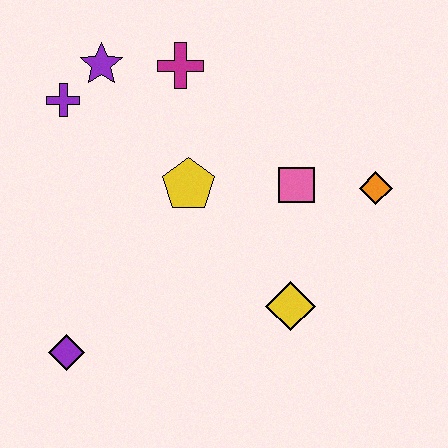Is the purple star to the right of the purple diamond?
Yes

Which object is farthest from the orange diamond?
The purple diamond is farthest from the orange diamond.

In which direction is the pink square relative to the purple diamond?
The pink square is to the right of the purple diamond.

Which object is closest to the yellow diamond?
The pink square is closest to the yellow diamond.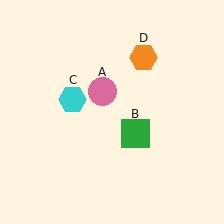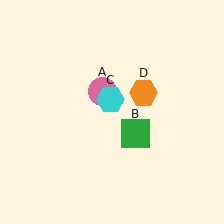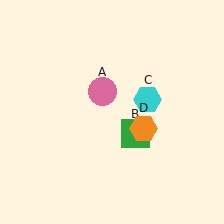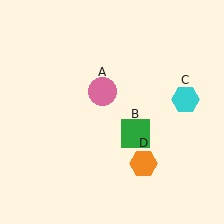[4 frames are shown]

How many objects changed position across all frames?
2 objects changed position: cyan hexagon (object C), orange hexagon (object D).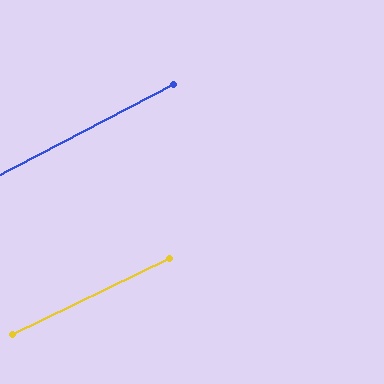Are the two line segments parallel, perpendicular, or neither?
Parallel — their directions differ by only 1.7°.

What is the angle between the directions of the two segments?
Approximately 2 degrees.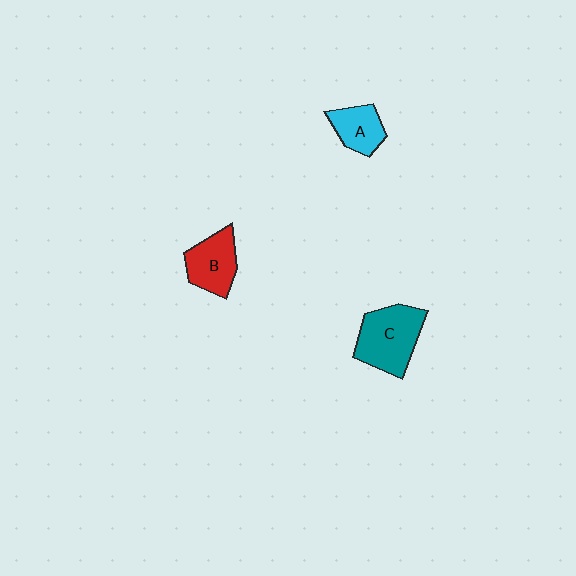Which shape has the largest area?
Shape C (teal).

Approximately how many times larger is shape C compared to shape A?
Approximately 1.7 times.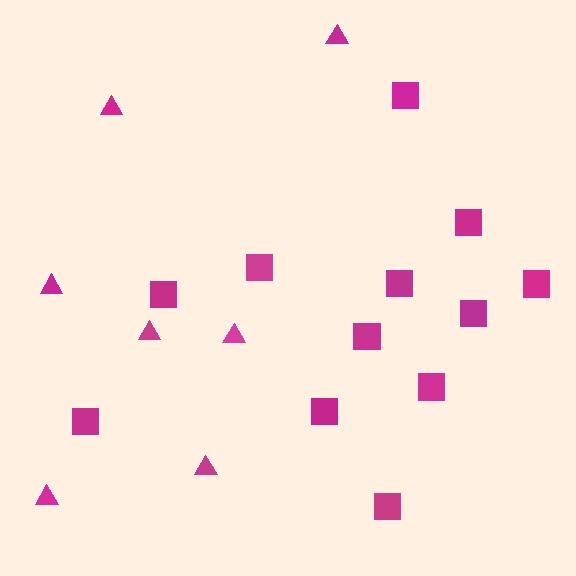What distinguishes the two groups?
There are 2 groups: one group of squares (12) and one group of triangles (7).